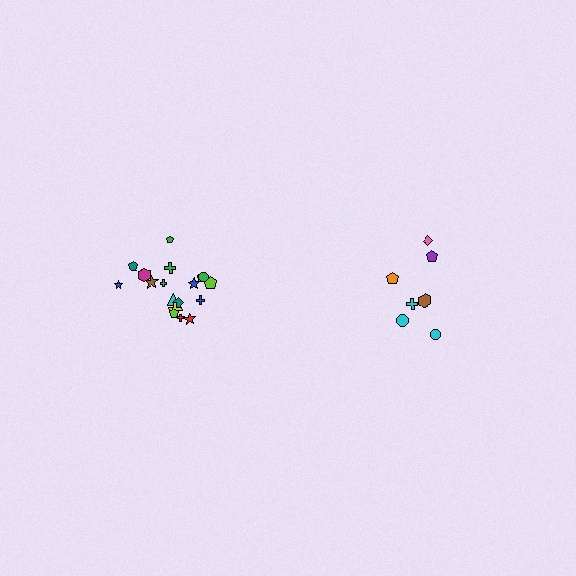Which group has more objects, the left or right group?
The left group.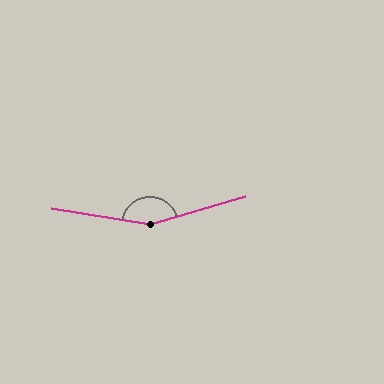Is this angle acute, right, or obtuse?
It is obtuse.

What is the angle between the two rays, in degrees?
Approximately 154 degrees.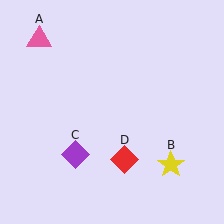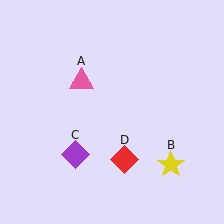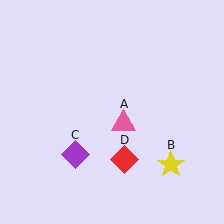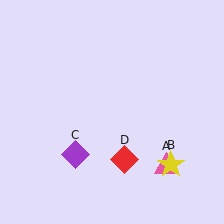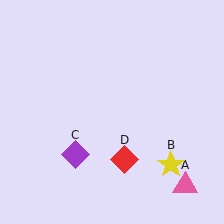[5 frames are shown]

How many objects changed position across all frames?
1 object changed position: pink triangle (object A).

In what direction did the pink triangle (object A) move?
The pink triangle (object A) moved down and to the right.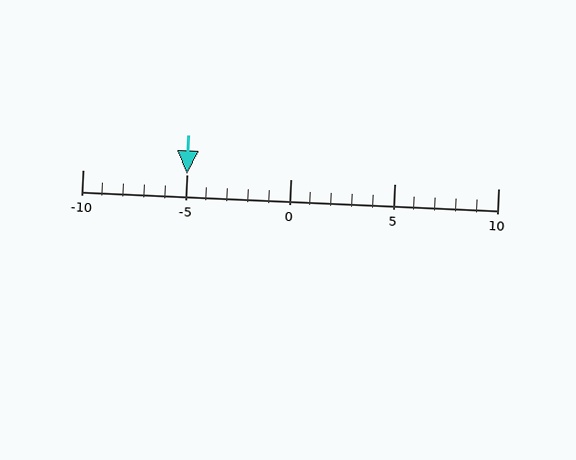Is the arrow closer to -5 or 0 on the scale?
The arrow is closer to -5.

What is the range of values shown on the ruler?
The ruler shows values from -10 to 10.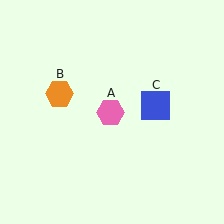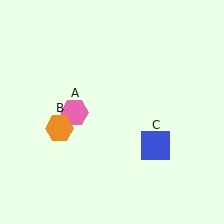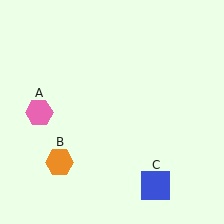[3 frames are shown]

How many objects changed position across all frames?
3 objects changed position: pink hexagon (object A), orange hexagon (object B), blue square (object C).